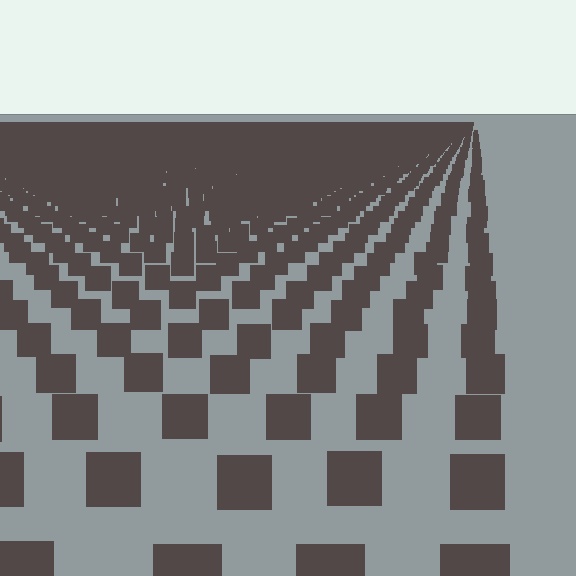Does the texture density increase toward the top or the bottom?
Density increases toward the top.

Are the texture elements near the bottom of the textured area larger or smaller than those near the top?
Larger. Near the bottom, elements are closer to the viewer and appear at a bigger on-screen size.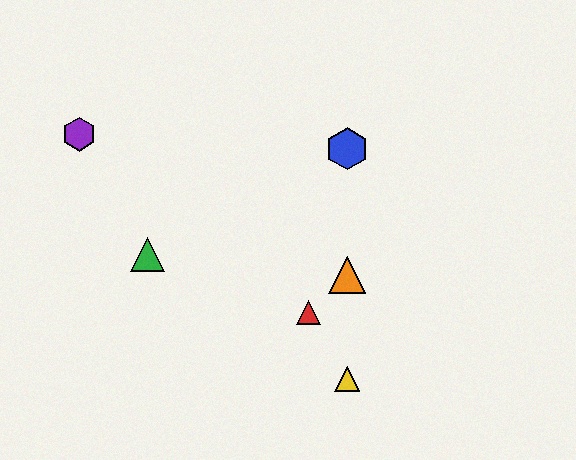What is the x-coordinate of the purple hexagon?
The purple hexagon is at x≈79.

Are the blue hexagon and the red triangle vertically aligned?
No, the blue hexagon is at x≈347 and the red triangle is at x≈309.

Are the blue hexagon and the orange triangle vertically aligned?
Yes, both are at x≈347.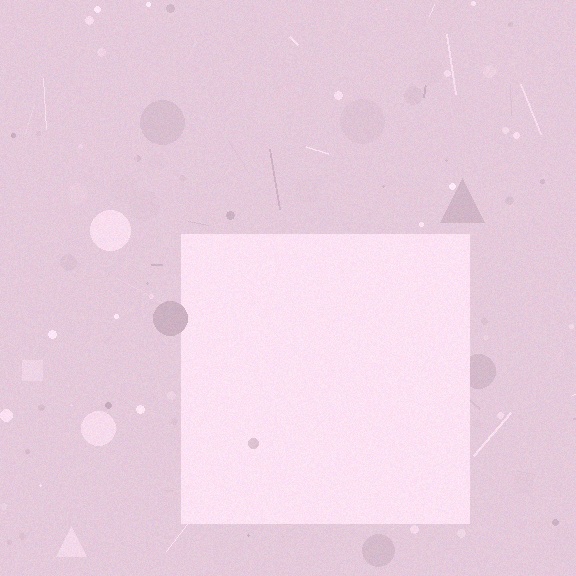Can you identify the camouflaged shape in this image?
The camouflaged shape is a square.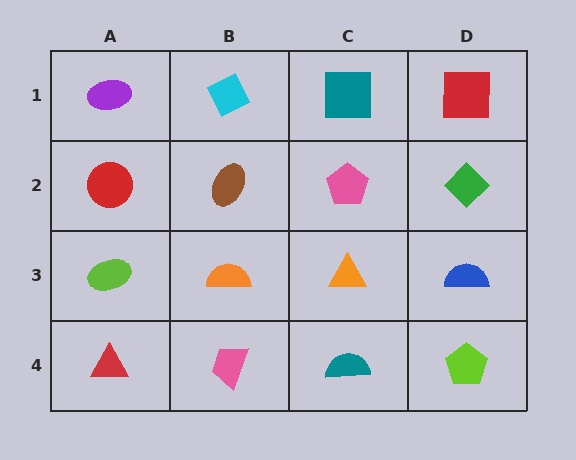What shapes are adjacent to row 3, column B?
A brown ellipse (row 2, column B), a pink trapezoid (row 4, column B), a lime ellipse (row 3, column A), an orange triangle (row 3, column C).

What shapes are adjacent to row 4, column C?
An orange triangle (row 3, column C), a pink trapezoid (row 4, column B), a lime pentagon (row 4, column D).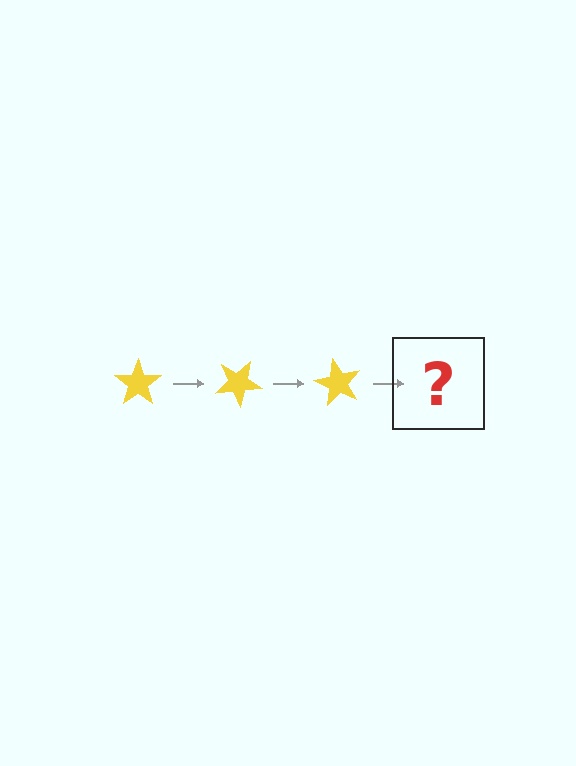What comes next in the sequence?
The next element should be a yellow star rotated 90 degrees.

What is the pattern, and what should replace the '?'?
The pattern is that the star rotates 30 degrees each step. The '?' should be a yellow star rotated 90 degrees.